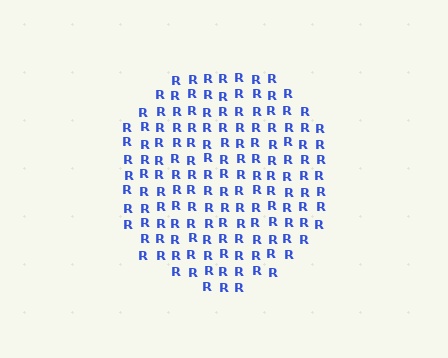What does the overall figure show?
The overall figure shows a circle.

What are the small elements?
The small elements are letter R's.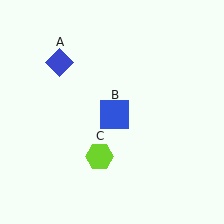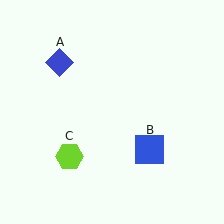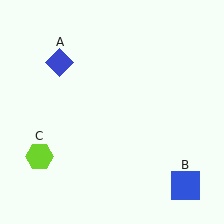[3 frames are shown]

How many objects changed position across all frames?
2 objects changed position: blue square (object B), lime hexagon (object C).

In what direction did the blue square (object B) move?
The blue square (object B) moved down and to the right.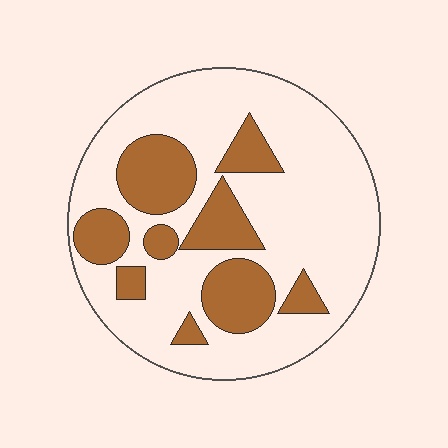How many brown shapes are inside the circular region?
9.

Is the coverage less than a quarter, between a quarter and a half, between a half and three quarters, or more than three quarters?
Between a quarter and a half.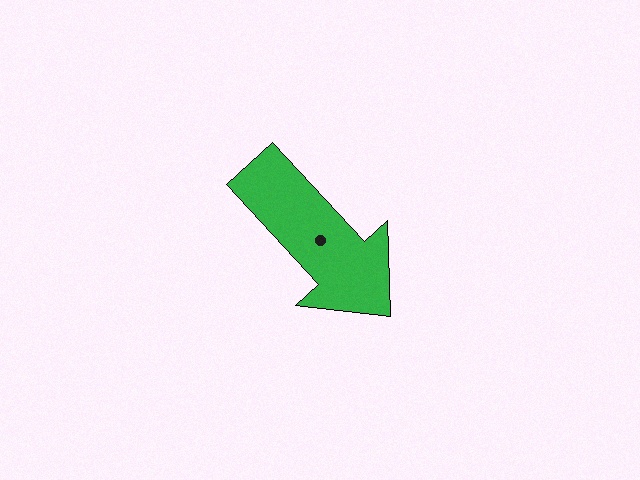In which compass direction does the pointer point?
Southeast.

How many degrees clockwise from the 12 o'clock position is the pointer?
Approximately 137 degrees.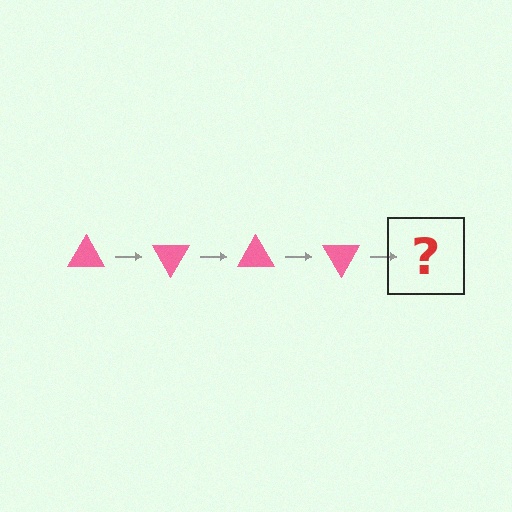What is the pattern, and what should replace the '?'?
The pattern is that the triangle rotates 60 degrees each step. The '?' should be a pink triangle rotated 240 degrees.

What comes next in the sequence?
The next element should be a pink triangle rotated 240 degrees.